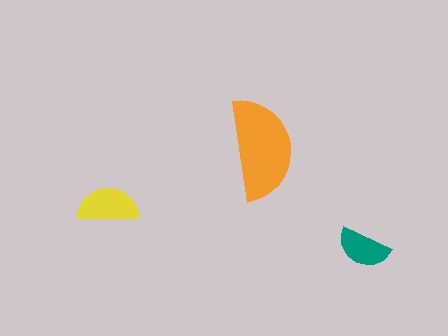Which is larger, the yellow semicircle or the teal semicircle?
The yellow one.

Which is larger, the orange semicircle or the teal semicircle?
The orange one.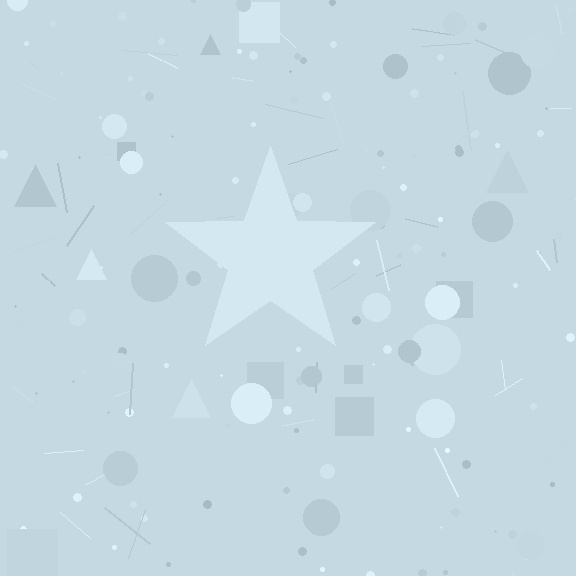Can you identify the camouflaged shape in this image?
The camouflaged shape is a star.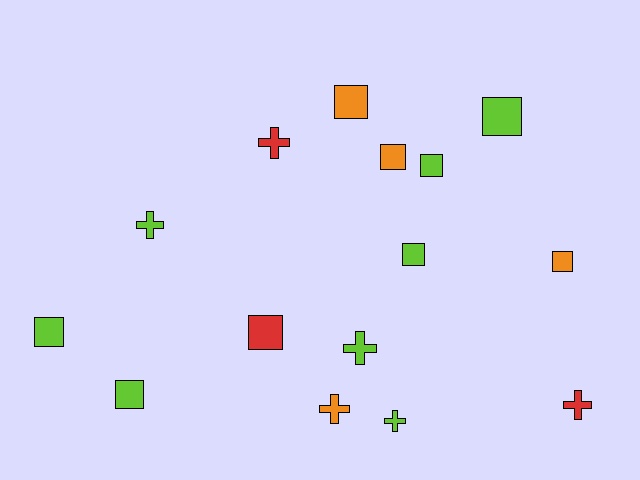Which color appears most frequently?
Lime, with 8 objects.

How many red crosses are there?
There are 2 red crosses.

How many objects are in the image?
There are 15 objects.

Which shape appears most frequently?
Square, with 9 objects.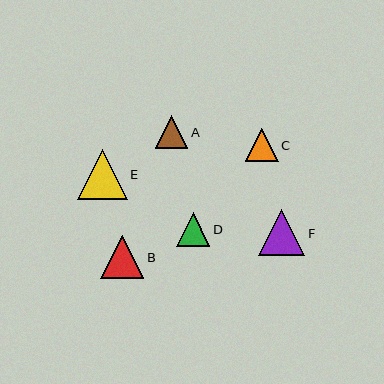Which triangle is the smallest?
Triangle A is the smallest with a size of approximately 33 pixels.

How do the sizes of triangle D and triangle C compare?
Triangle D and triangle C are approximately the same size.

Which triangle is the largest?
Triangle E is the largest with a size of approximately 50 pixels.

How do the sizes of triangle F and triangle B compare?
Triangle F and triangle B are approximately the same size.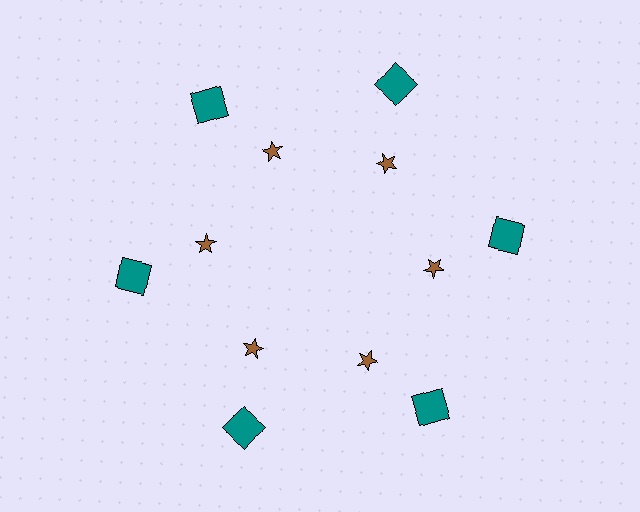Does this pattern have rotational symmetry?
Yes, this pattern has 6-fold rotational symmetry. It looks the same after rotating 60 degrees around the center.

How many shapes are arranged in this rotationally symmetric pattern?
There are 12 shapes, arranged in 6 groups of 2.